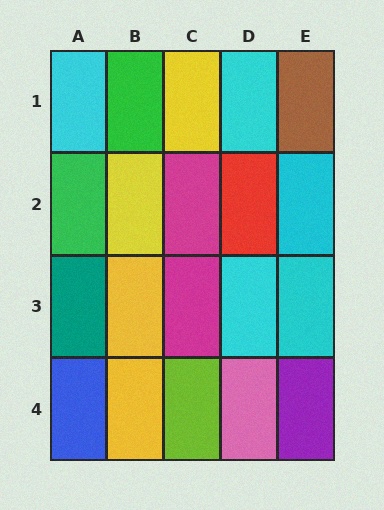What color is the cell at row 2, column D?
Red.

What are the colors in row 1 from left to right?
Cyan, green, yellow, cyan, brown.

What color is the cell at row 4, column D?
Pink.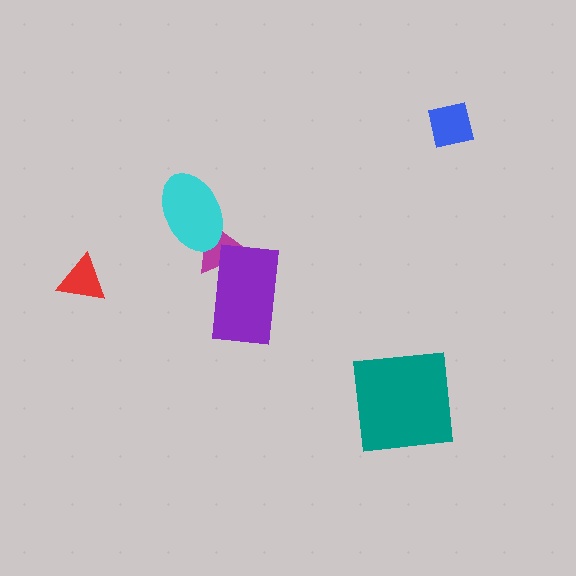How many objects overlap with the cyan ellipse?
1 object overlaps with the cyan ellipse.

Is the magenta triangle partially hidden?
Yes, it is partially covered by another shape.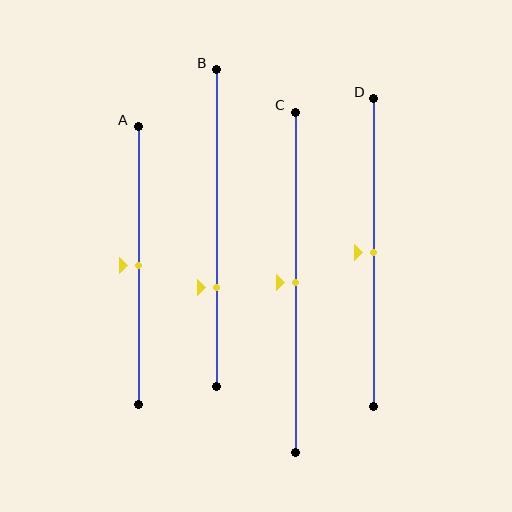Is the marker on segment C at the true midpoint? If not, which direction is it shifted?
Yes, the marker on segment C is at the true midpoint.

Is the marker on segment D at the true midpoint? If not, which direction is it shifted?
Yes, the marker on segment D is at the true midpoint.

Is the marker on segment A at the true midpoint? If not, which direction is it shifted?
Yes, the marker on segment A is at the true midpoint.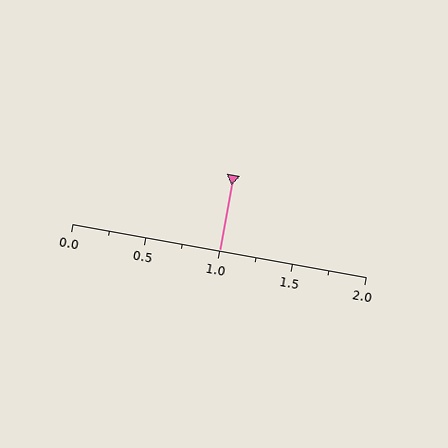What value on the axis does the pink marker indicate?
The marker indicates approximately 1.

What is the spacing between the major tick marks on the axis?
The major ticks are spaced 0.5 apart.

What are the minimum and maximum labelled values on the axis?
The axis runs from 0.0 to 2.0.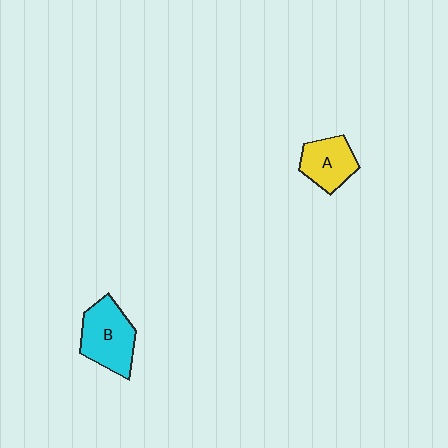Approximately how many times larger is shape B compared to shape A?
Approximately 1.3 times.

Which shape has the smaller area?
Shape A (yellow).